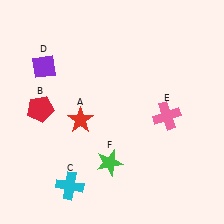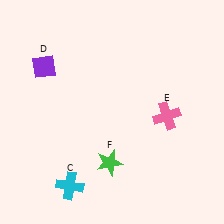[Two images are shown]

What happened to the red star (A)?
The red star (A) was removed in Image 2. It was in the bottom-left area of Image 1.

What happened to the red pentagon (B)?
The red pentagon (B) was removed in Image 2. It was in the top-left area of Image 1.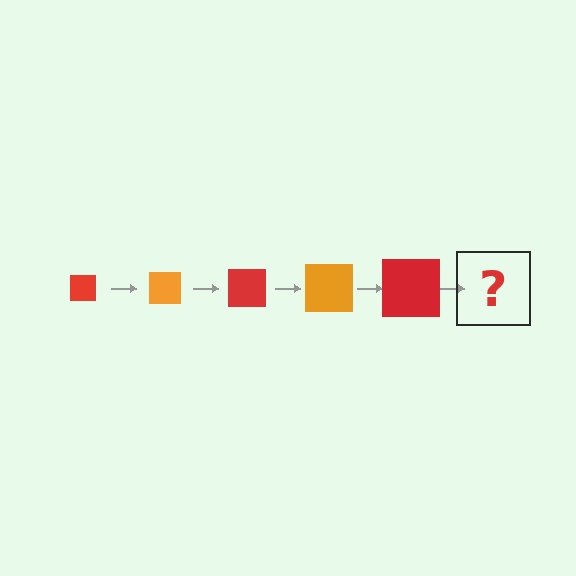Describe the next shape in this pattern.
It should be an orange square, larger than the previous one.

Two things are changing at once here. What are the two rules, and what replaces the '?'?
The two rules are that the square grows larger each step and the color cycles through red and orange. The '?' should be an orange square, larger than the previous one.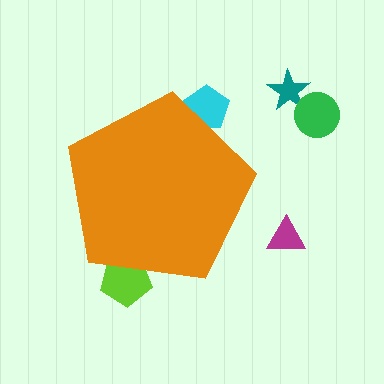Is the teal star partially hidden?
No, the teal star is fully visible.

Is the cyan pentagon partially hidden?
Yes, the cyan pentagon is partially hidden behind the orange pentagon.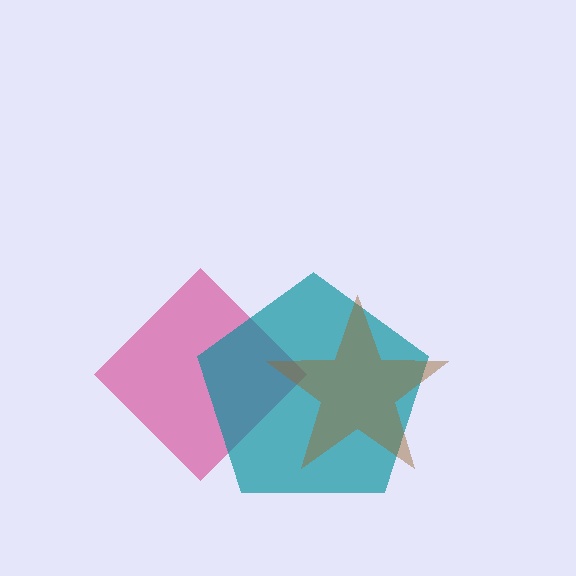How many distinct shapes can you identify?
There are 3 distinct shapes: a magenta diamond, a teal pentagon, a brown star.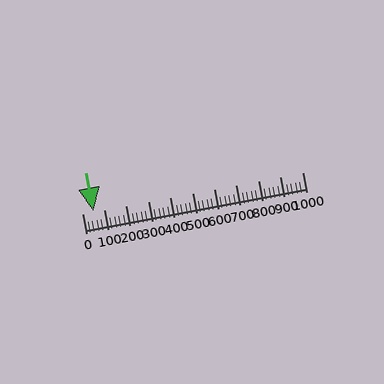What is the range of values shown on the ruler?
The ruler shows values from 0 to 1000.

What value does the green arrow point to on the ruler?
The green arrow points to approximately 51.